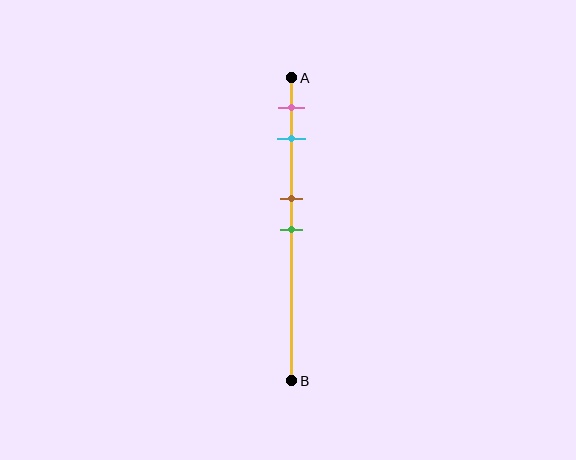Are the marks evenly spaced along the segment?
No, the marks are not evenly spaced.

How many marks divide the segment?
There are 4 marks dividing the segment.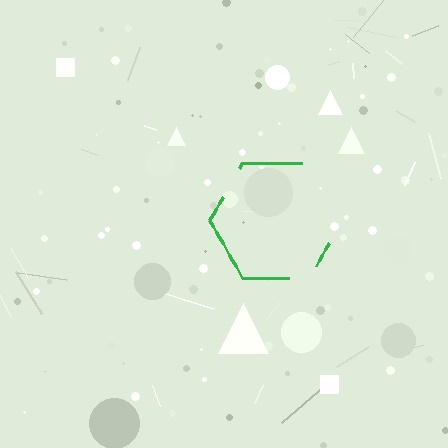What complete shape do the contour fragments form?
The contour fragments form a hexagon.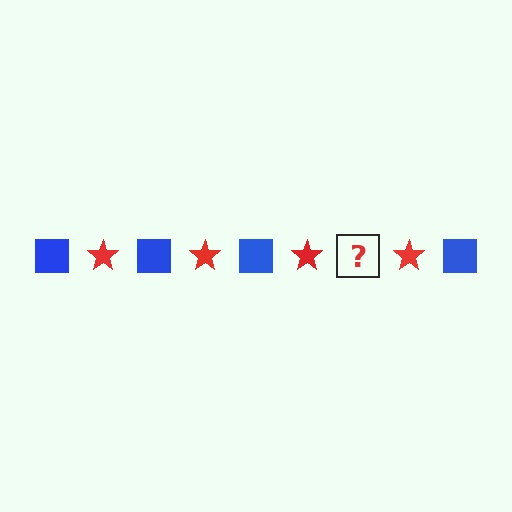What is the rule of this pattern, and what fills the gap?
The rule is that the pattern alternates between blue square and red star. The gap should be filled with a blue square.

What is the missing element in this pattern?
The missing element is a blue square.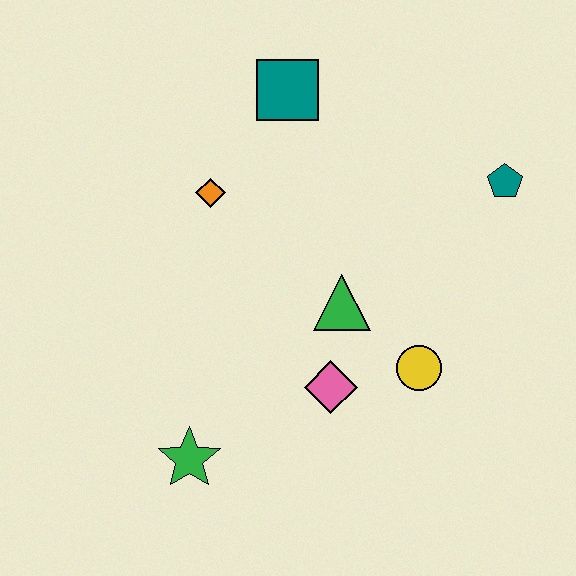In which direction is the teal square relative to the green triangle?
The teal square is above the green triangle.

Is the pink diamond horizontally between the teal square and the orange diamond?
No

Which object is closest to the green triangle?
The pink diamond is closest to the green triangle.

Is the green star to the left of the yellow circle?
Yes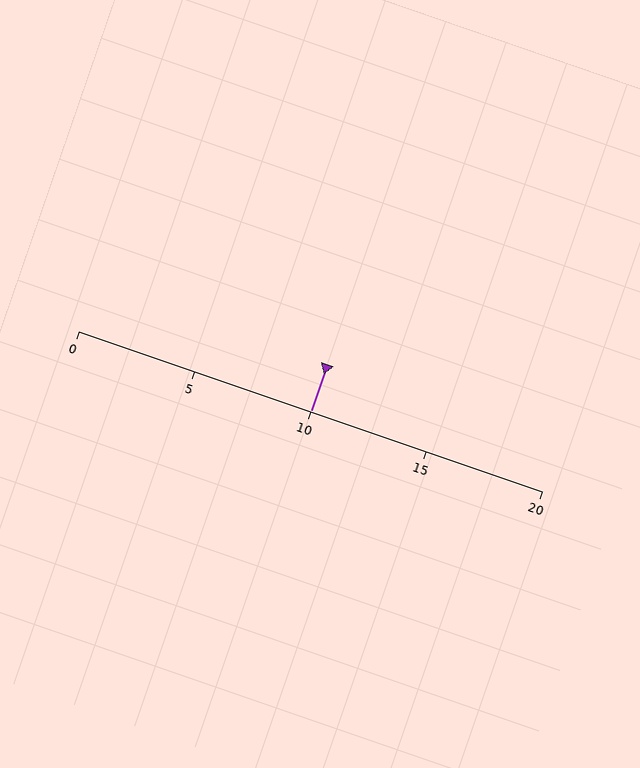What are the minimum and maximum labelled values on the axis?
The axis runs from 0 to 20.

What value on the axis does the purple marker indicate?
The marker indicates approximately 10.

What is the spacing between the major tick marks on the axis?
The major ticks are spaced 5 apart.